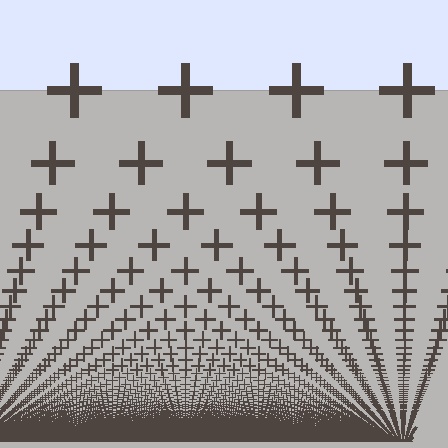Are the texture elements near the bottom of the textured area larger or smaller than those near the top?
Smaller. The gradient is inverted — elements near the bottom are smaller and denser.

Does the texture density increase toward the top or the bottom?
Density increases toward the bottom.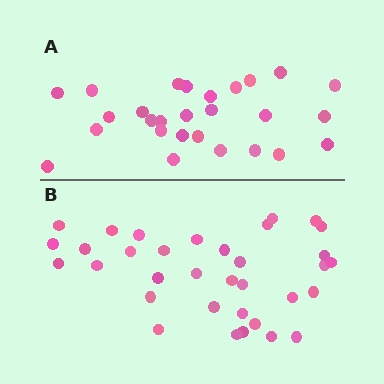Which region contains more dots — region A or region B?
Region B (the bottom region) has more dots.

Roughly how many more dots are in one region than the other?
Region B has roughly 8 or so more dots than region A.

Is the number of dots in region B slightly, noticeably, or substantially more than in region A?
Region B has noticeably more, but not dramatically so. The ratio is roughly 1.3 to 1.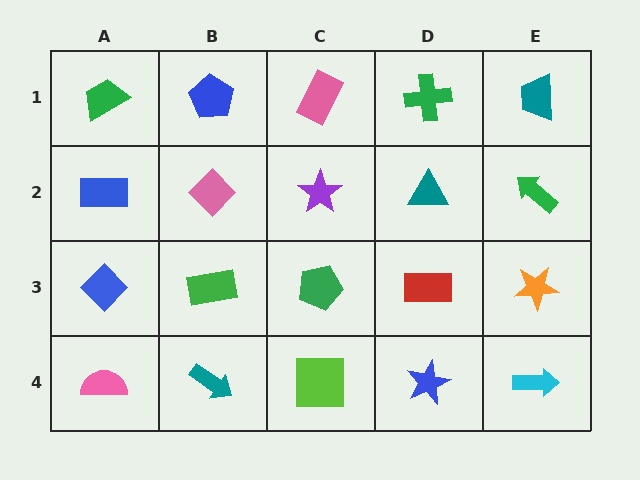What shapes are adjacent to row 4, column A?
A blue diamond (row 3, column A), a teal arrow (row 4, column B).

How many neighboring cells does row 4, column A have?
2.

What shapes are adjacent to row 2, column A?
A green trapezoid (row 1, column A), a blue diamond (row 3, column A), a pink diamond (row 2, column B).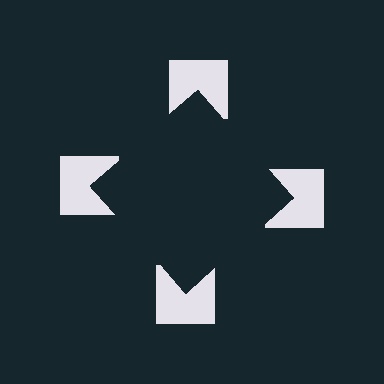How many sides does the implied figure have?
4 sides.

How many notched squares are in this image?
There are 4 — one at each vertex of the illusory square.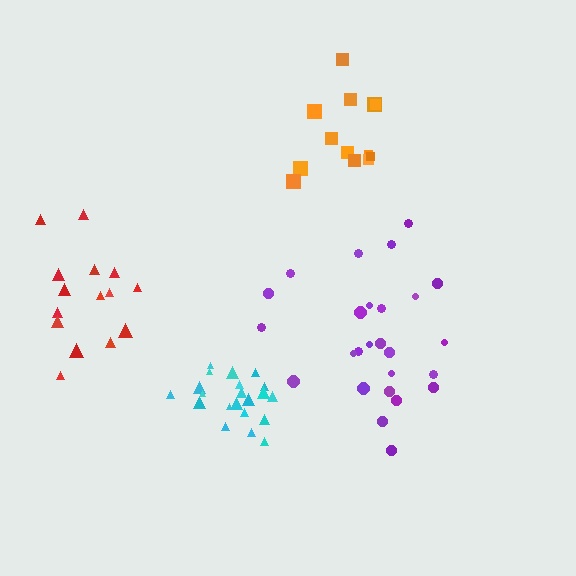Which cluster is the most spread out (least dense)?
Red.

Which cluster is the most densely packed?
Cyan.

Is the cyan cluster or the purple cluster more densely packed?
Cyan.